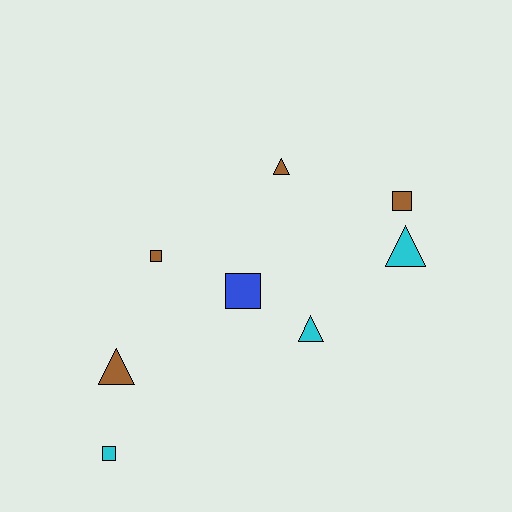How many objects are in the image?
There are 8 objects.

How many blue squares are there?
There is 1 blue square.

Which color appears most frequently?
Brown, with 4 objects.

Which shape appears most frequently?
Square, with 4 objects.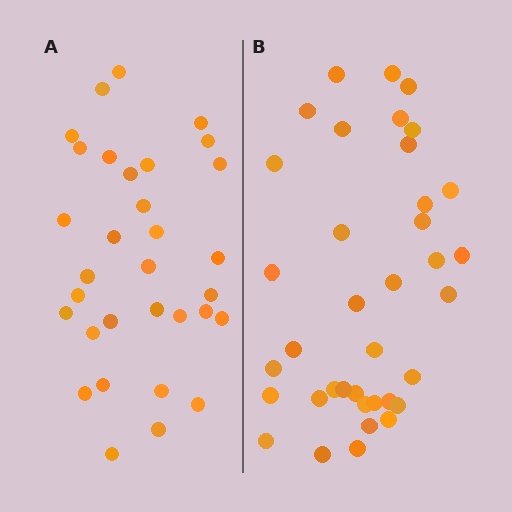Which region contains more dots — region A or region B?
Region B (the right region) has more dots.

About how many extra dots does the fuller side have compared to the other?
Region B has about 5 more dots than region A.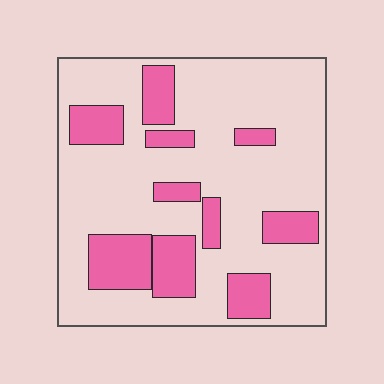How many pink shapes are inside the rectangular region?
10.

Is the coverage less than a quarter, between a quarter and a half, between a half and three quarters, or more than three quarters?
Less than a quarter.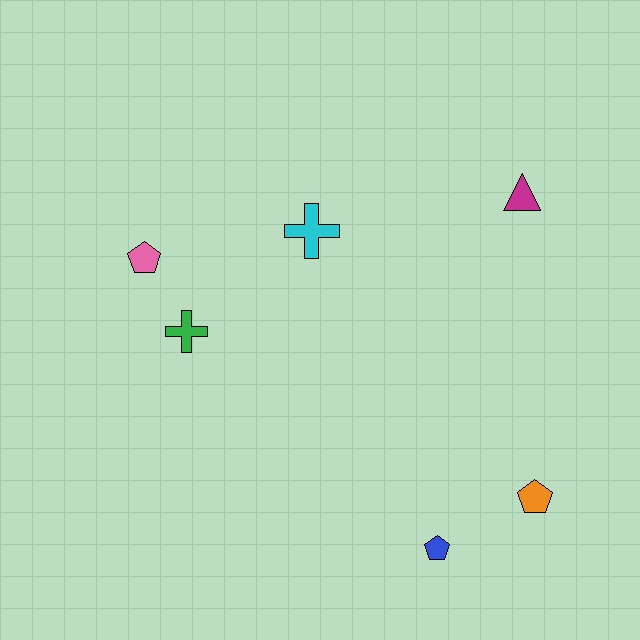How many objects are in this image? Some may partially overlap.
There are 6 objects.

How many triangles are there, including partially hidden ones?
There is 1 triangle.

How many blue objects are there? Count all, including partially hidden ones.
There is 1 blue object.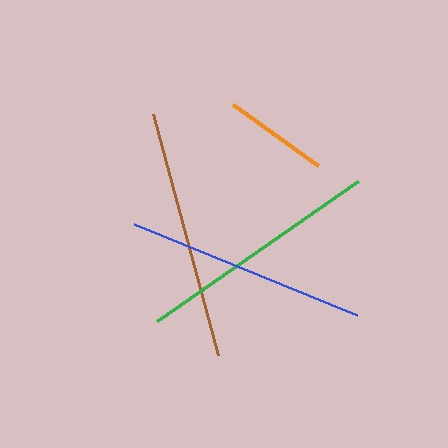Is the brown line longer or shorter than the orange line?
The brown line is longer than the orange line.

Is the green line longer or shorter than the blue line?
The green line is longer than the blue line.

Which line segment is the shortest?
The orange line is the shortest at approximately 105 pixels.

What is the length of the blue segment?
The blue segment is approximately 241 pixels long.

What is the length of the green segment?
The green segment is approximately 245 pixels long.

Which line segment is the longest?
The brown line is the longest at approximately 250 pixels.